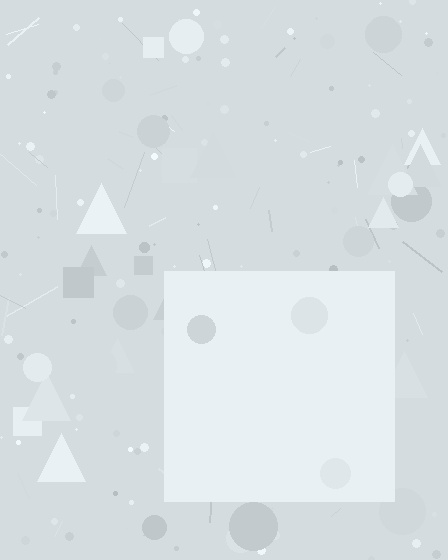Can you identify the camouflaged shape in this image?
The camouflaged shape is a square.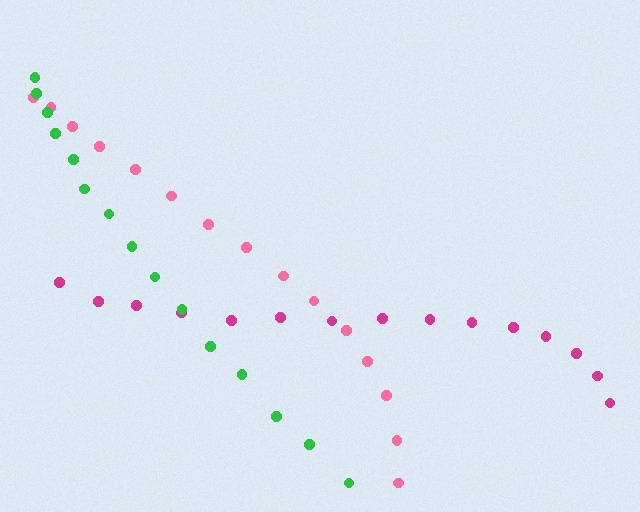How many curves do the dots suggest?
There are 3 distinct paths.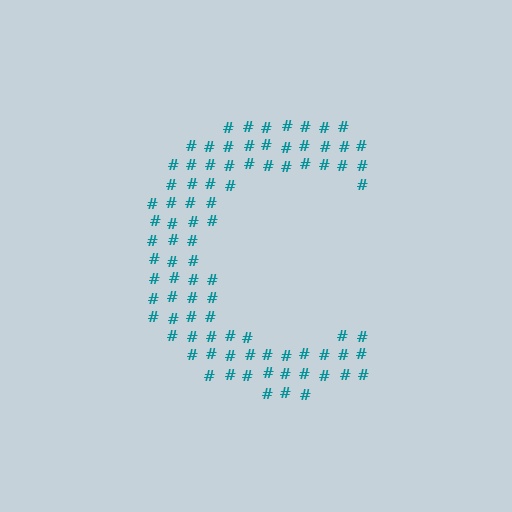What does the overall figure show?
The overall figure shows the letter C.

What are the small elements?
The small elements are hash symbols.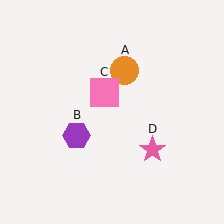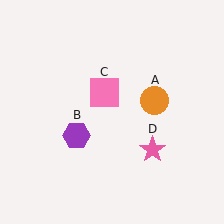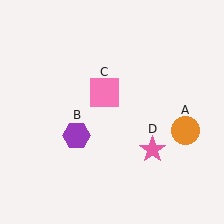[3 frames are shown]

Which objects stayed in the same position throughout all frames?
Purple hexagon (object B) and pink square (object C) and pink star (object D) remained stationary.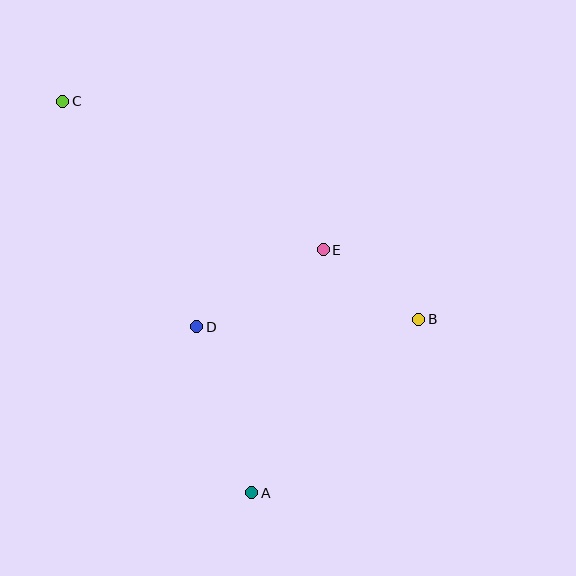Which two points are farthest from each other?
Points A and C are farthest from each other.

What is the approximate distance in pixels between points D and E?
The distance between D and E is approximately 148 pixels.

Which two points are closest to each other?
Points B and E are closest to each other.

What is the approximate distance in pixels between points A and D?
The distance between A and D is approximately 175 pixels.